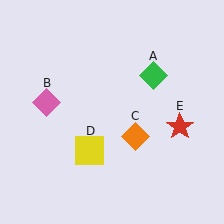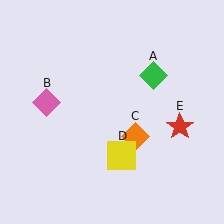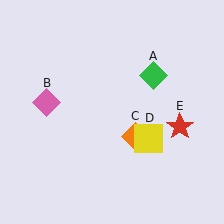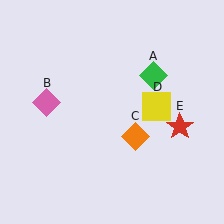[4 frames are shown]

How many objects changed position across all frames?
1 object changed position: yellow square (object D).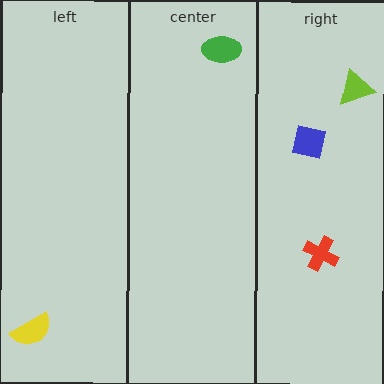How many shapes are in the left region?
1.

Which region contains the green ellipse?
The center region.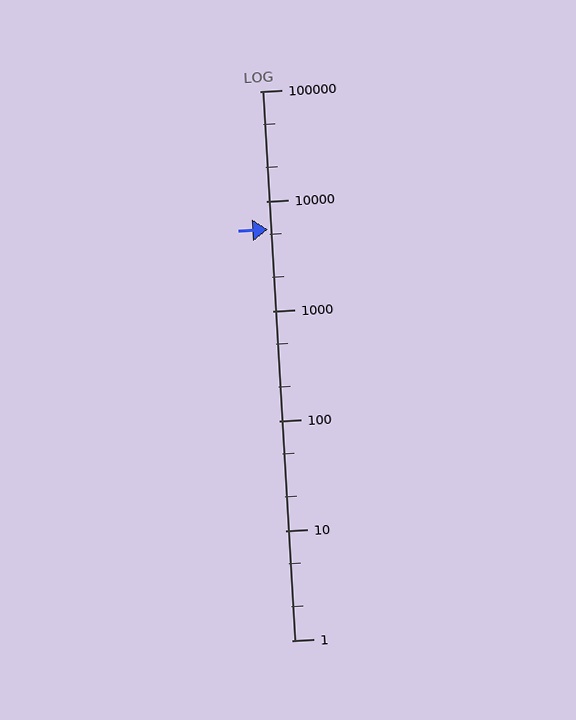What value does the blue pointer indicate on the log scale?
The pointer indicates approximately 5500.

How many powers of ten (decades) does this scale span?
The scale spans 5 decades, from 1 to 100000.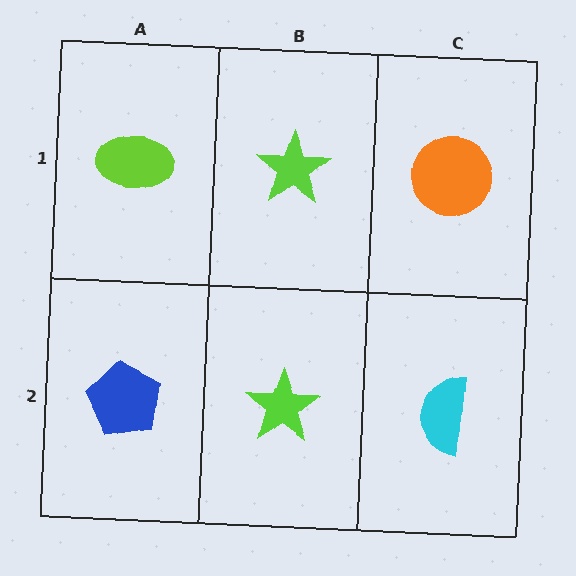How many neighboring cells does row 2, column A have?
2.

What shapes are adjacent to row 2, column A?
A lime ellipse (row 1, column A), a lime star (row 2, column B).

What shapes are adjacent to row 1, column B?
A lime star (row 2, column B), a lime ellipse (row 1, column A), an orange circle (row 1, column C).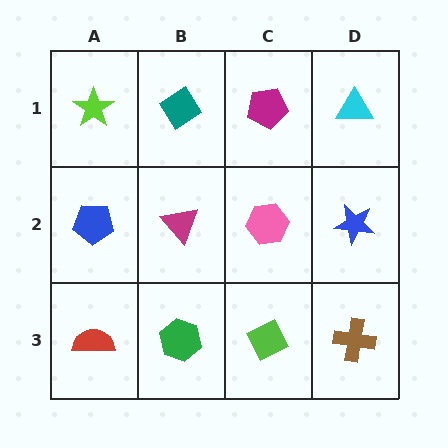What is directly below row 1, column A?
A blue pentagon.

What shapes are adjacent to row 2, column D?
A cyan triangle (row 1, column D), a brown cross (row 3, column D), a pink hexagon (row 2, column C).